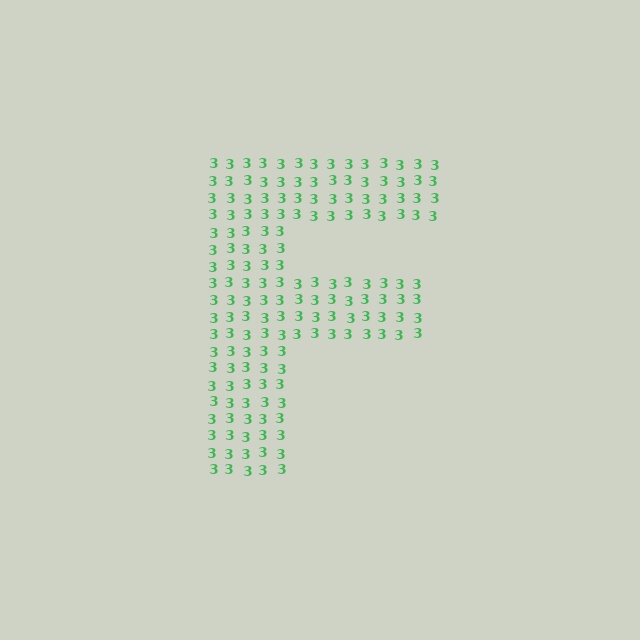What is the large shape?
The large shape is the letter F.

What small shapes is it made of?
It is made of small digit 3's.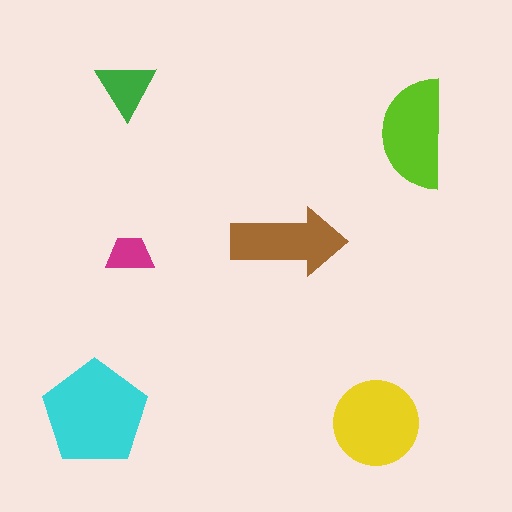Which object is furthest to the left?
The cyan pentagon is leftmost.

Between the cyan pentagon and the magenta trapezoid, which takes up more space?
The cyan pentagon.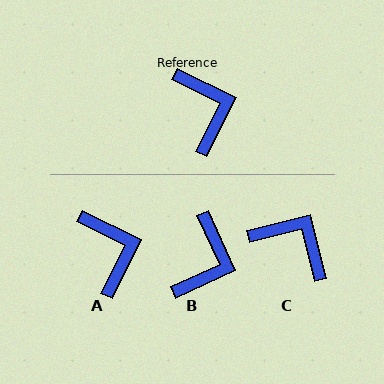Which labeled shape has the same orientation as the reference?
A.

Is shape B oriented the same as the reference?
No, it is off by about 39 degrees.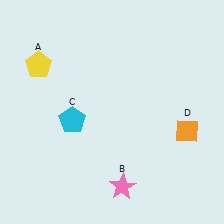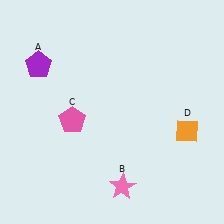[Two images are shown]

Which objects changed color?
A changed from yellow to purple. C changed from cyan to pink.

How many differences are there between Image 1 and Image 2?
There are 2 differences between the two images.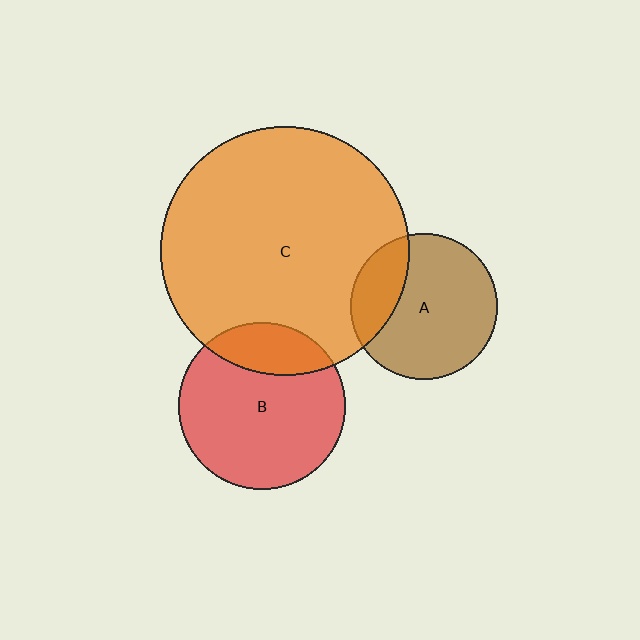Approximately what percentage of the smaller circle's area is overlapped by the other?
Approximately 20%.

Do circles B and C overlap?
Yes.